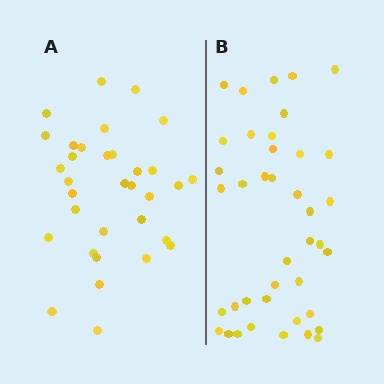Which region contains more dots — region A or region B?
Region B (the right region) has more dots.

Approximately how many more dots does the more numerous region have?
Region B has roughly 8 or so more dots than region A.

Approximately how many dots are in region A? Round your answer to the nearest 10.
About 30 dots. (The exact count is 33, which rounds to 30.)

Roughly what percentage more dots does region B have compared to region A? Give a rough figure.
About 20% more.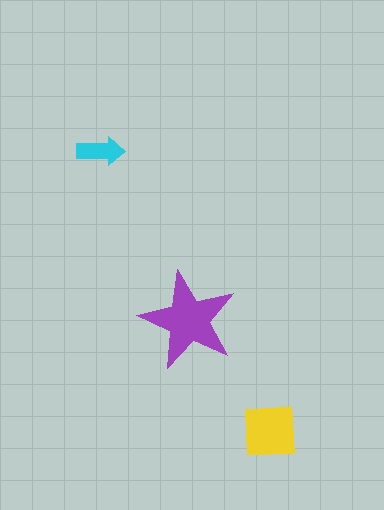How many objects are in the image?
There are 3 objects in the image.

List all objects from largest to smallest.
The purple star, the yellow square, the cyan arrow.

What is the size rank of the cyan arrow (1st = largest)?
3rd.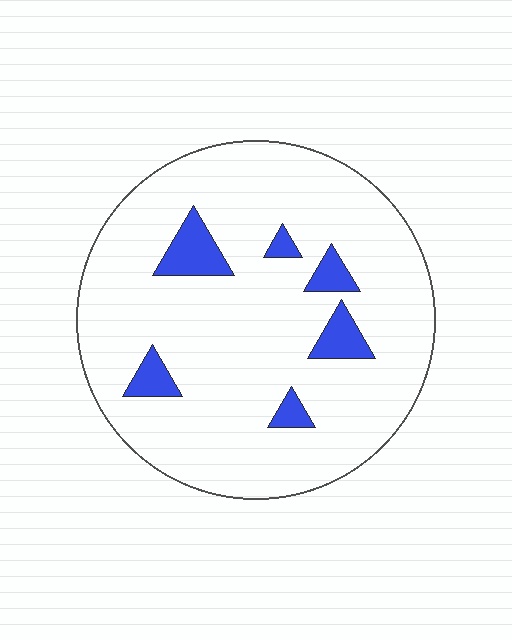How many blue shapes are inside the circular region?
6.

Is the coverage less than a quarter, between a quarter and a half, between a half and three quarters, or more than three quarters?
Less than a quarter.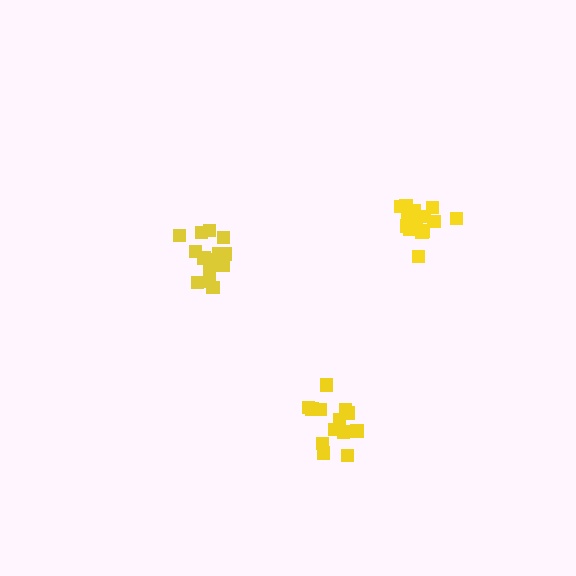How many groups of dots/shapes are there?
There are 3 groups.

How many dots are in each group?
Group 1: 15 dots, Group 2: 15 dots, Group 3: 13 dots (43 total).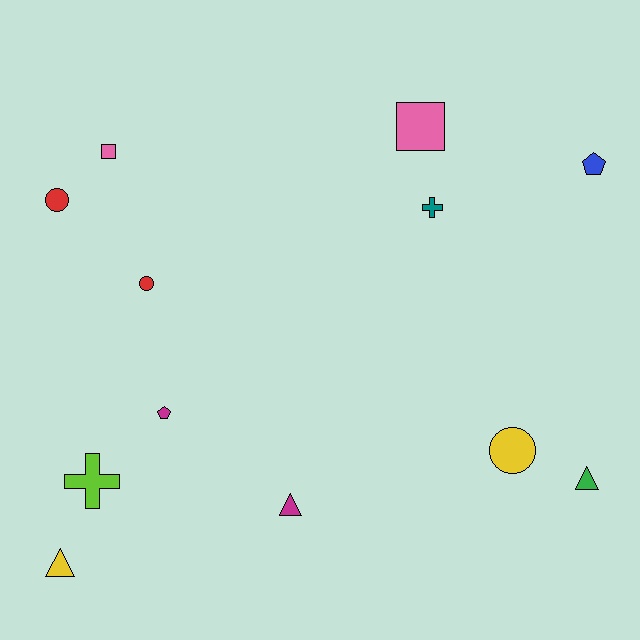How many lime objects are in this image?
There is 1 lime object.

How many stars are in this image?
There are no stars.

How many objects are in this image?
There are 12 objects.